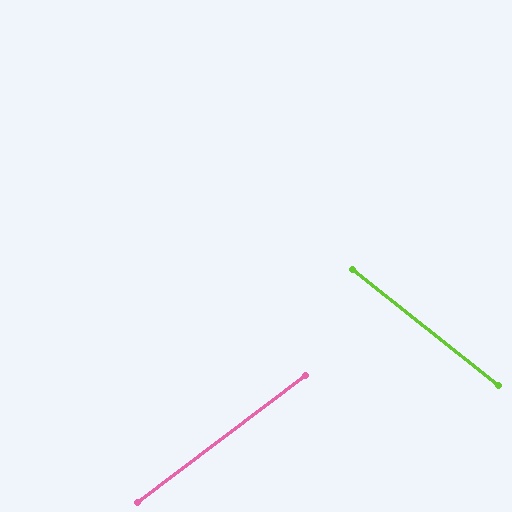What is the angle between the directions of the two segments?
Approximately 75 degrees.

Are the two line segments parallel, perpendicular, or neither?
Neither parallel nor perpendicular — they differ by about 75°.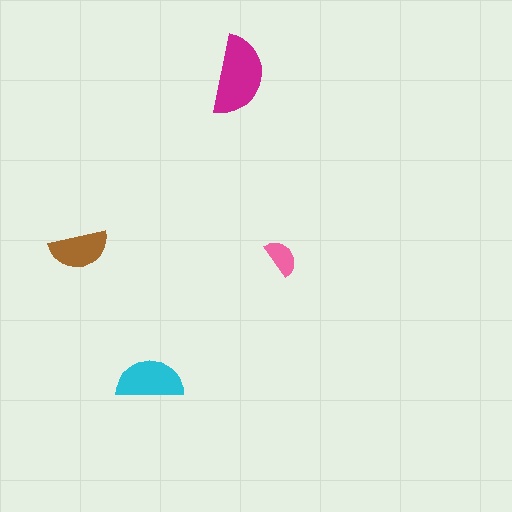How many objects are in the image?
There are 4 objects in the image.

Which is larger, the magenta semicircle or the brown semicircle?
The magenta one.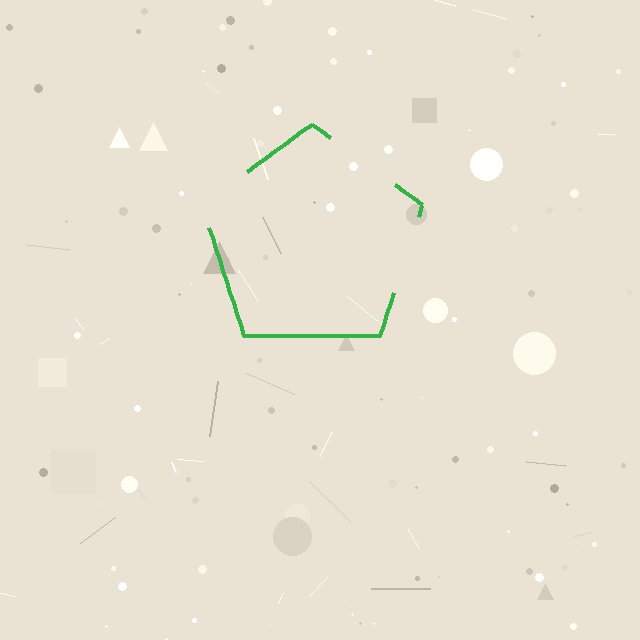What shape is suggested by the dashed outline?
The dashed outline suggests a pentagon.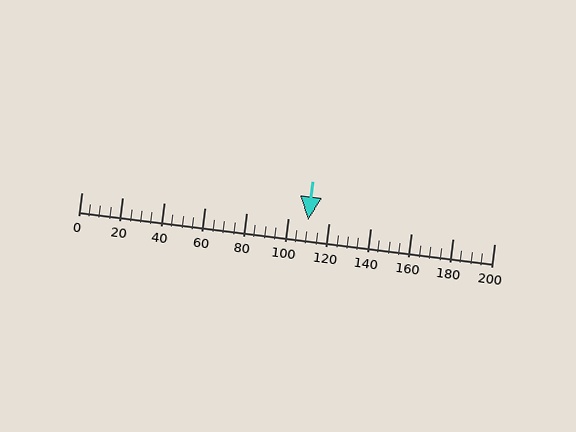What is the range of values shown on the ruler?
The ruler shows values from 0 to 200.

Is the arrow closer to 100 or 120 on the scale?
The arrow is closer to 120.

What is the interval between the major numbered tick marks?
The major tick marks are spaced 20 units apart.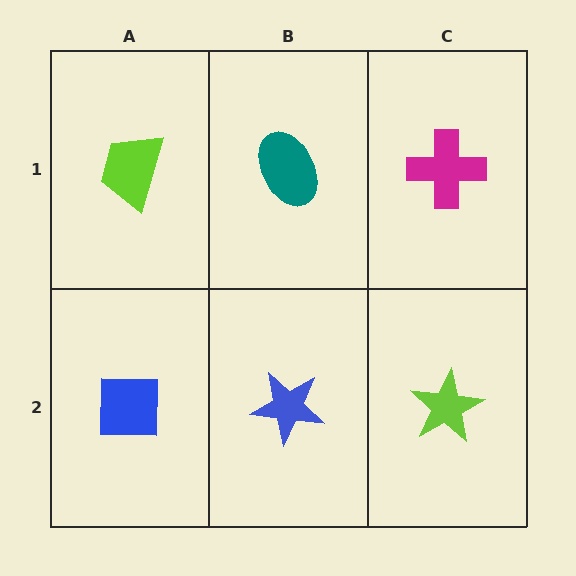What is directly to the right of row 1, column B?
A magenta cross.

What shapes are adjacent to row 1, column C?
A lime star (row 2, column C), a teal ellipse (row 1, column B).